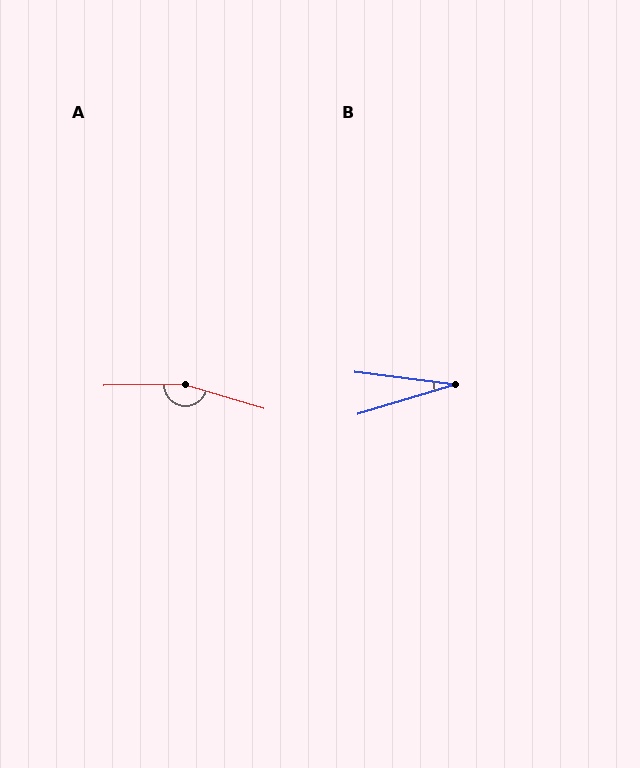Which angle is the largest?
A, at approximately 163 degrees.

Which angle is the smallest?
B, at approximately 24 degrees.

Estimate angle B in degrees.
Approximately 24 degrees.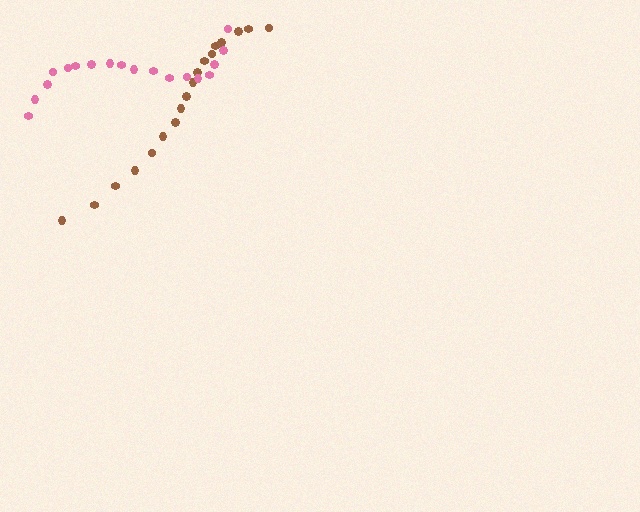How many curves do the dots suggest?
There are 2 distinct paths.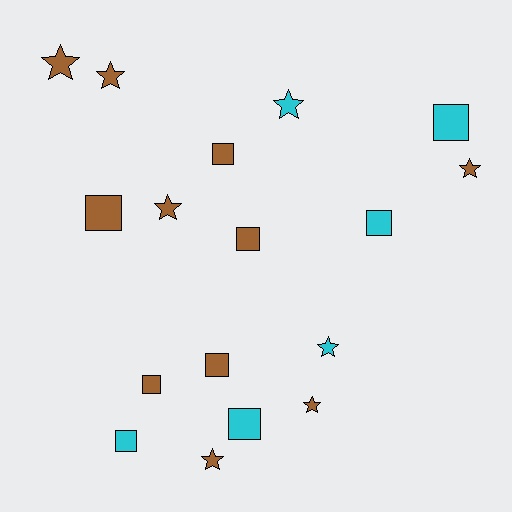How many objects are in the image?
There are 17 objects.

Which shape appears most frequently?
Square, with 9 objects.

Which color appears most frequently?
Brown, with 11 objects.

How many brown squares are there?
There are 5 brown squares.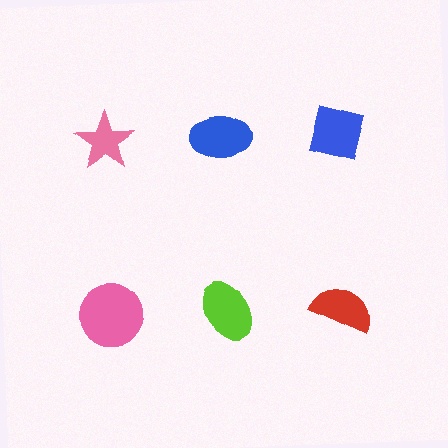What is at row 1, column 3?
A blue square.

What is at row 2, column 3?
A red semicircle.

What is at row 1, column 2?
A blue ellipse.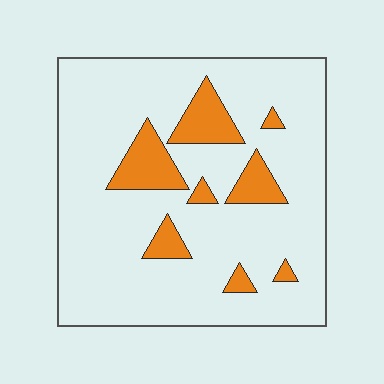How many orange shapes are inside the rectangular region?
8.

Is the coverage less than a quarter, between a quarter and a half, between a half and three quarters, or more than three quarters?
Less than a quarter.